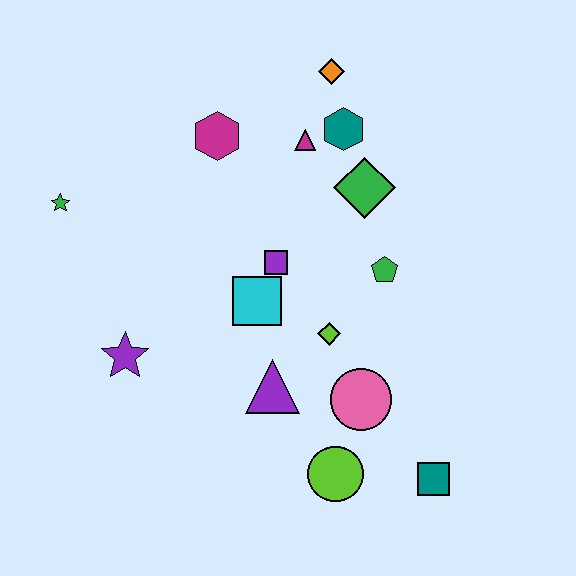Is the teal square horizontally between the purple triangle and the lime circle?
No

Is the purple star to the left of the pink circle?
Yes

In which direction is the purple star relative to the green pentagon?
The purple star is to the left of the green pentagon.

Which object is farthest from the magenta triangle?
The teal square is farthest from the magenta triangle.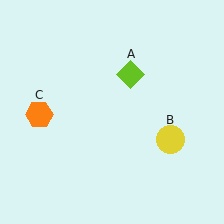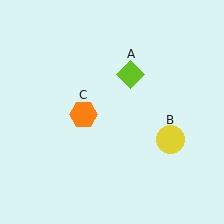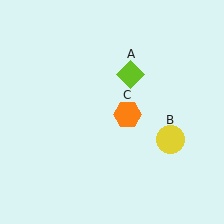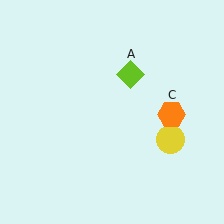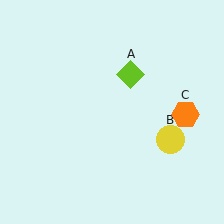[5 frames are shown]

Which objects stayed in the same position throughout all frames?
Lime diamond (object A) and yellow circle (object B) remained stationary.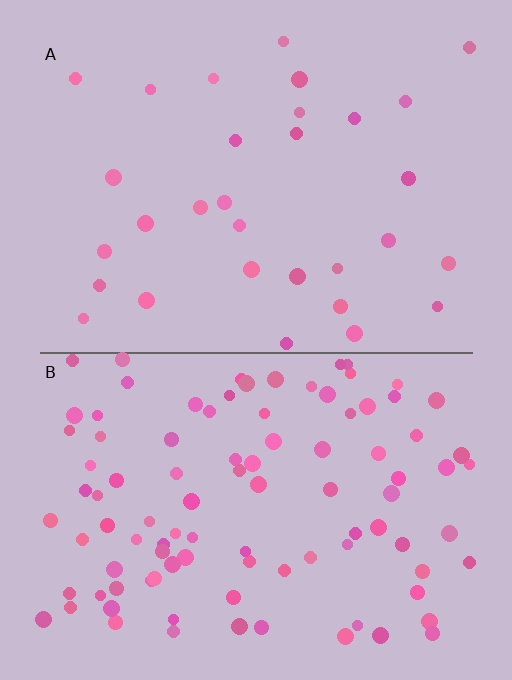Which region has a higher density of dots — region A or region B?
B (the bottom).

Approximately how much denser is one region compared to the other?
Approximately 3.2× — region B over region A.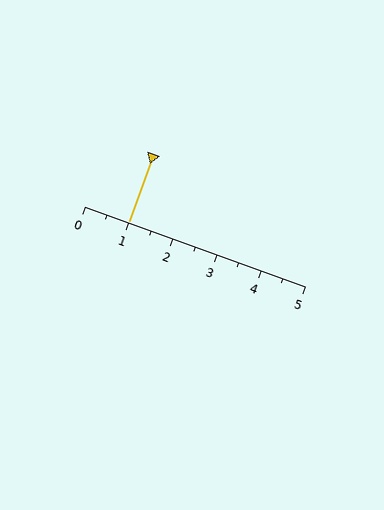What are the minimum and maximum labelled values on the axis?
The axis runs from 0 to 5.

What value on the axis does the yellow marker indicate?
The marker indicates approximately 1.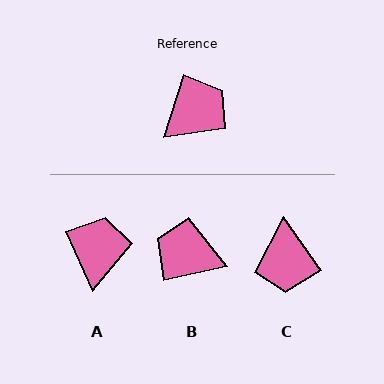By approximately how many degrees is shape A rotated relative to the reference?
Approximately 42 degrees counter-clockwise.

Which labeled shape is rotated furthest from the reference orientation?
C, about 127 degrees away.